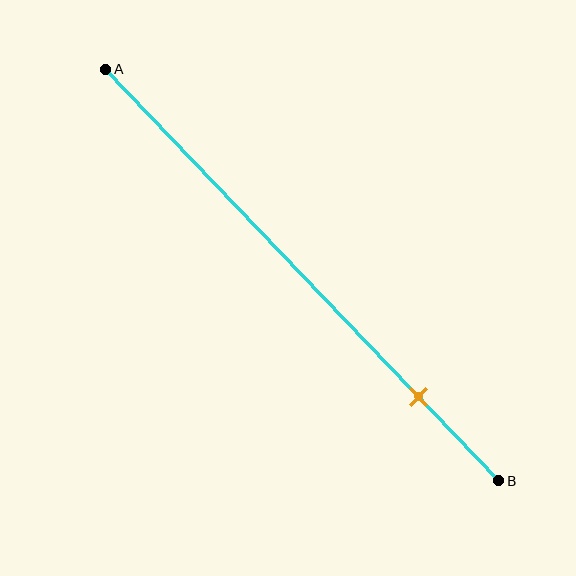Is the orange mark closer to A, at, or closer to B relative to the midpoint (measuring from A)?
The orange mark is closer to point B than the midpoint of segment AB.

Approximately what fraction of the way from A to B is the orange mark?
The orange mark is approximately 80% of the way from A to B.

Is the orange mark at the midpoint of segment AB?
No, the mark is at about 80% from A, not at the 50% midpoint.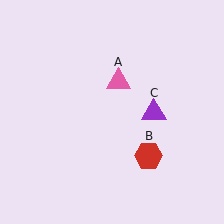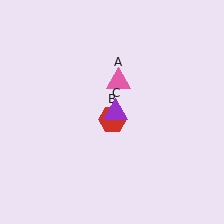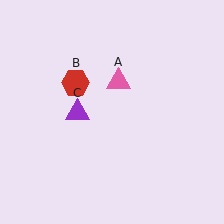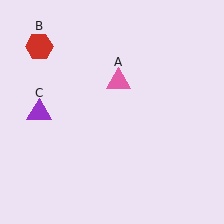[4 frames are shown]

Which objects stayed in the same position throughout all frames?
Pink triangle (object A) remained stationary.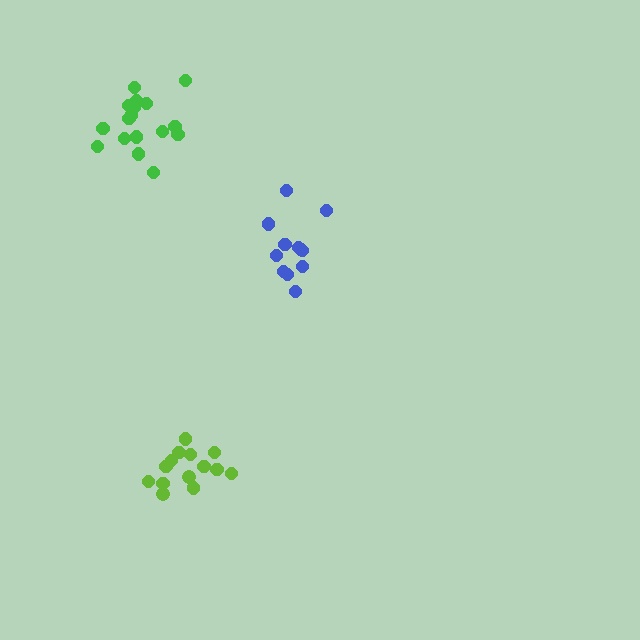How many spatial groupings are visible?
There are 3 spatial groupings.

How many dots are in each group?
Group 1: 12 dots, Group 2: 17 dots, Group 3: 14 dots (43 total).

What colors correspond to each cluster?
The clusters are colored: blue, green, lime.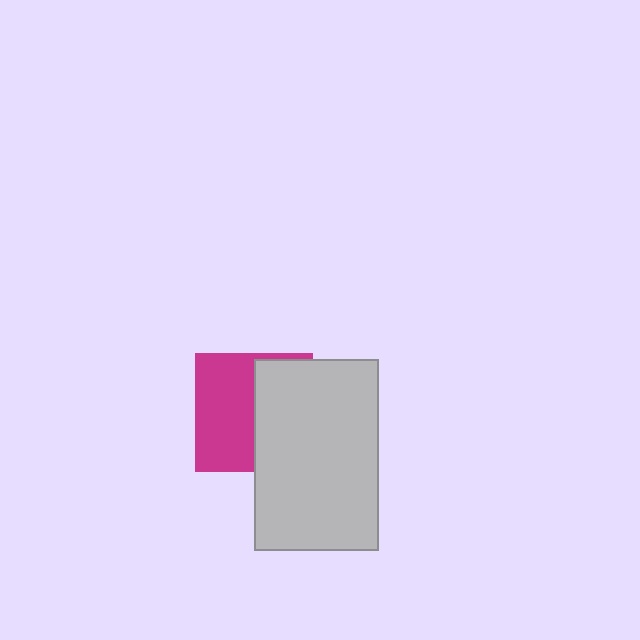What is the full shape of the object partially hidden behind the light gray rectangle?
The partially hidden object is a magenta square.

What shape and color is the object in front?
The object in front is a light gray rectangle.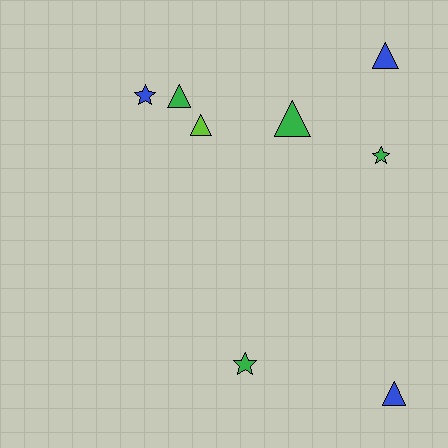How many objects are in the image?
There are 8 objects.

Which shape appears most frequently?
Triangle, with 5 objects.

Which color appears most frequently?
Green, with 4 objects.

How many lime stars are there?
There are no lime stars.